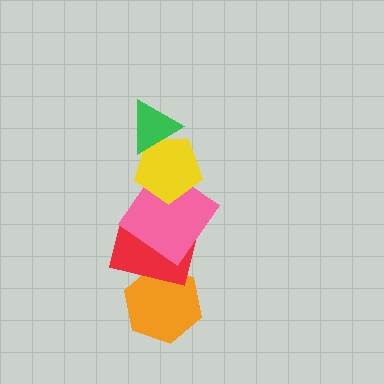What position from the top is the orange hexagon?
The orange hexagon is 5th from the top.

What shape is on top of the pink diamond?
The yellow pentagon is on top of the pink diamond.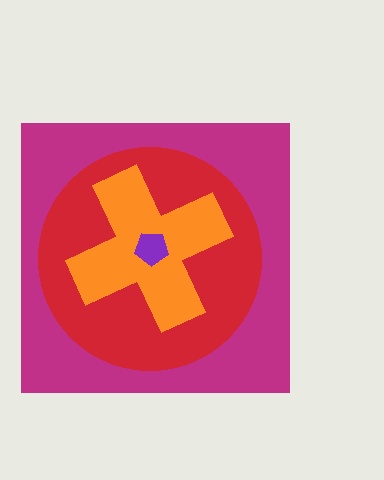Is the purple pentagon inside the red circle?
Yes.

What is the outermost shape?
The magenta square.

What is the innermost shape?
The purple pentagon.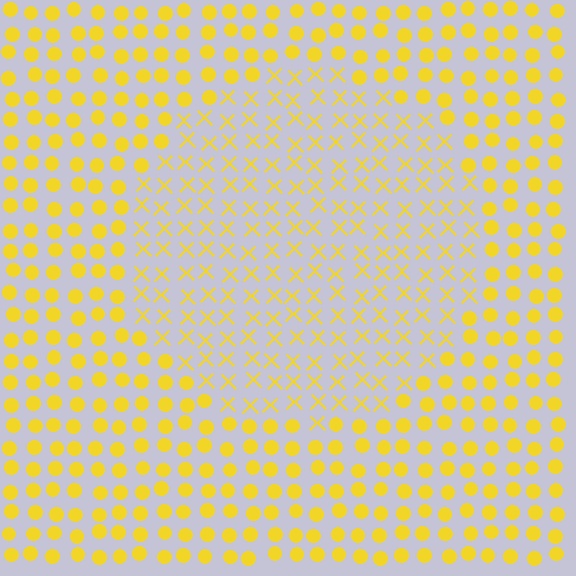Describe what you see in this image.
The image is filled with small yellow elements arranged in a uniform grid. A circle-shaped region contains X marks, while the surrounding area contains circles. The boundary is defined purely by the change in element shape.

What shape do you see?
I see a circle.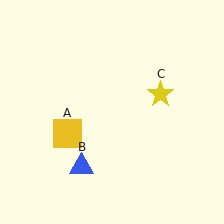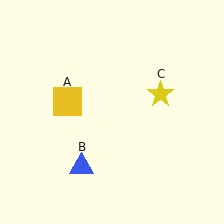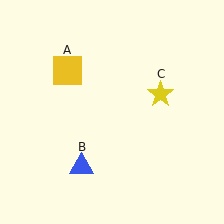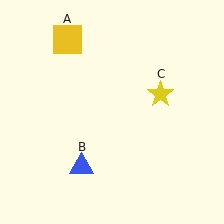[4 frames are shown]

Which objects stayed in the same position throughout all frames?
Blue triangle (object B) and yellow star (object C) remained stationary.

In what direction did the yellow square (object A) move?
The yellow square (object A) moved up.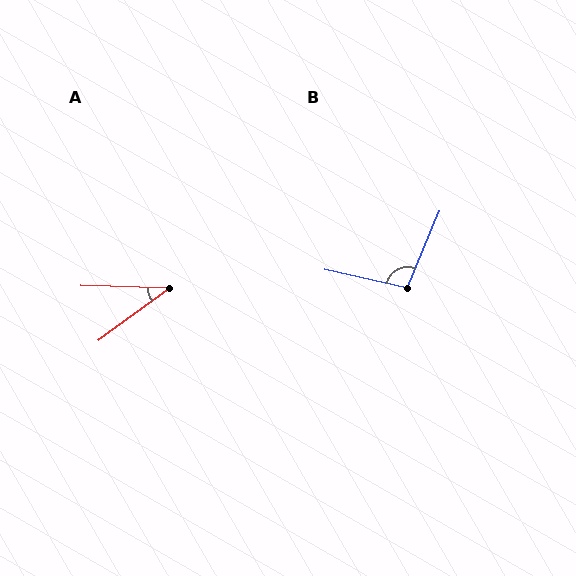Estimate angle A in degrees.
Approximately 38 degrees.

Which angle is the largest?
B, at approximately 100 degrees.